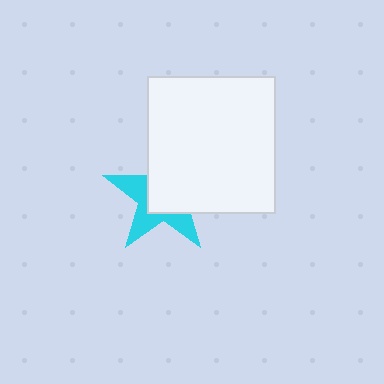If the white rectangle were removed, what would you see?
You would see the complete cyan star.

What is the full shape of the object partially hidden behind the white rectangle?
The partially hidden object is a cyan star.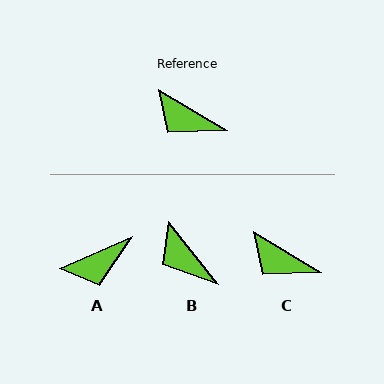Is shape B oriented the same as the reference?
No, it is off by about 21 degrees.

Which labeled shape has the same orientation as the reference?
C.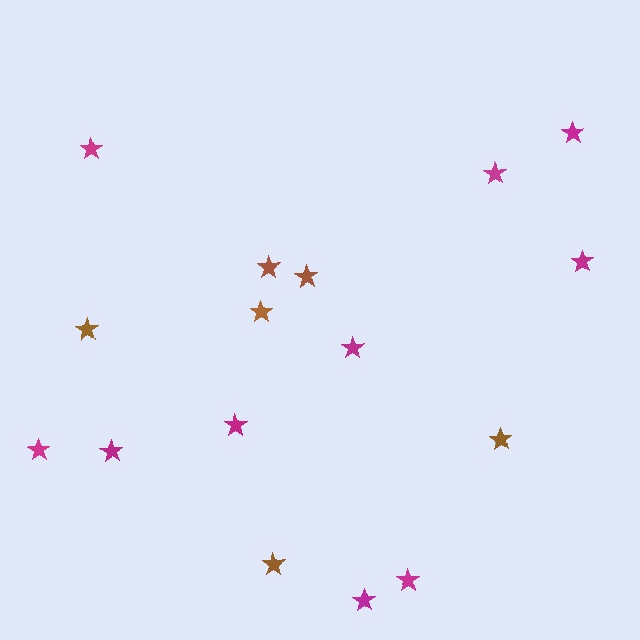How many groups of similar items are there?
There are 2 groups: one group of magenta stars (10) and one group of brown stars (6).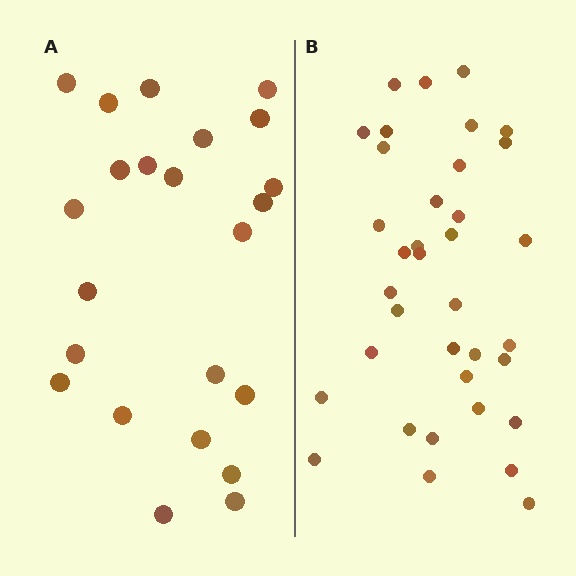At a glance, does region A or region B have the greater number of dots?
Region B (the right region) has more dots.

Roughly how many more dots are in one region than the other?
Region B has approximately 15 more dots than region A.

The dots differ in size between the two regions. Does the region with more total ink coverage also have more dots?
No. Region A has more total ink coverage because its dots are larger, but region B actually contains more individual dots. Total area can be misleading — the number of items is what matters here.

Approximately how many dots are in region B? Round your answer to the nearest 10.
About 40 dots. (The exact count is 36, which rounds to 40.)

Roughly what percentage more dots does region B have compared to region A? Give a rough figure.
About 55% more.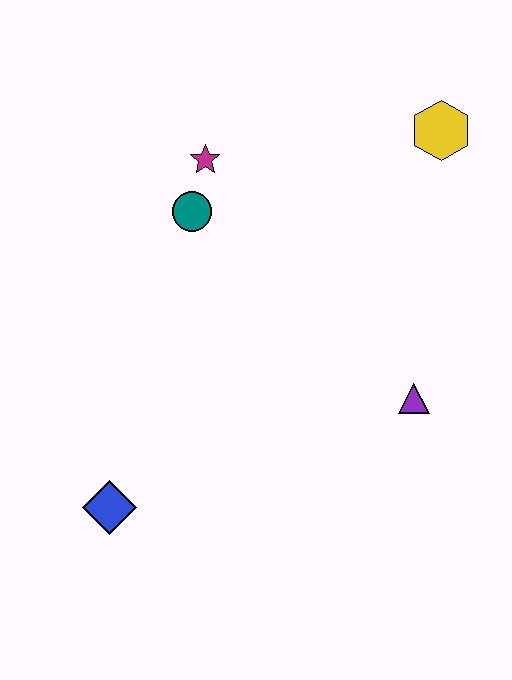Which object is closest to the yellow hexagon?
The magenta star is closest to the yellow hexagon.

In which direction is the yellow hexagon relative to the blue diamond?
The yellow hexagon is above the blue diamond.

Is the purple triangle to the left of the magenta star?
No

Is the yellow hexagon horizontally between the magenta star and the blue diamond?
No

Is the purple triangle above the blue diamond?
Yes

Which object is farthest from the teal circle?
The blue diamond is farthest from the teal circle.